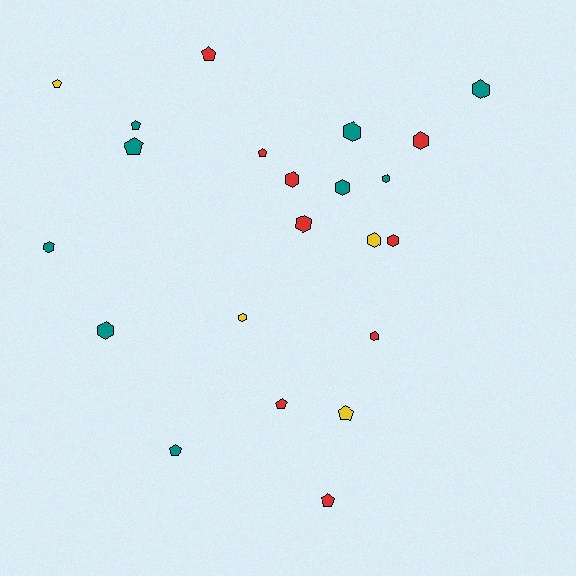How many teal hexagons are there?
There are 6 teal hexagons.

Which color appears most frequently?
Red, with 9 objects.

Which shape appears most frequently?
Hexagon, with 13 objects.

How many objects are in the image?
There are 22 objects.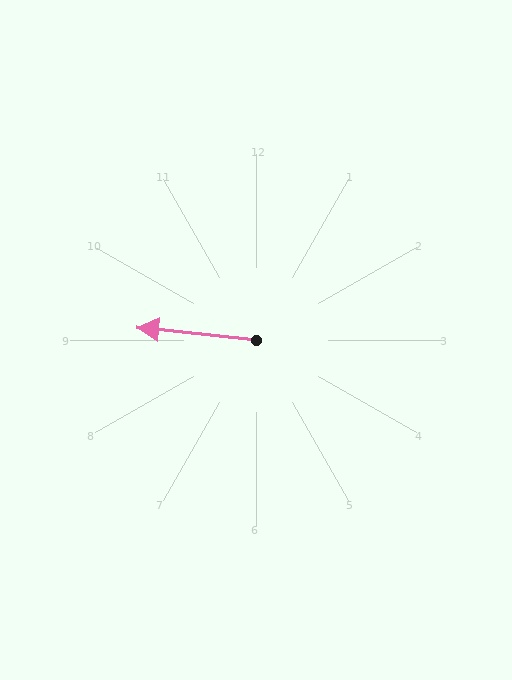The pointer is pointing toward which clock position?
Roughly 9 o'clock.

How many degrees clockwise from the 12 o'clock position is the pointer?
Approximately 276 degrees.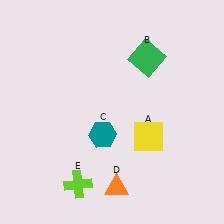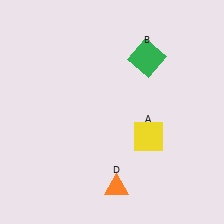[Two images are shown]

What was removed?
The lime cross (E), the teal hexagon (C) were removed in Image 2.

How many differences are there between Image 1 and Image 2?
There are 2 differences between the two images.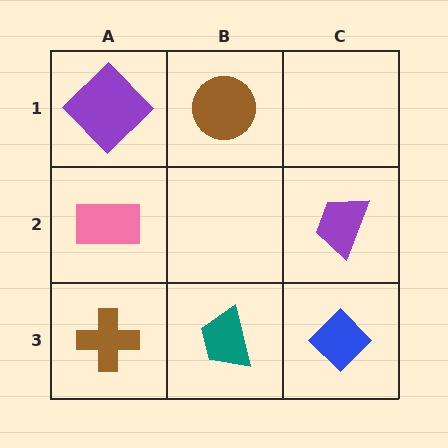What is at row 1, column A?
A purple diamond.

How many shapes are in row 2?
2 shapes.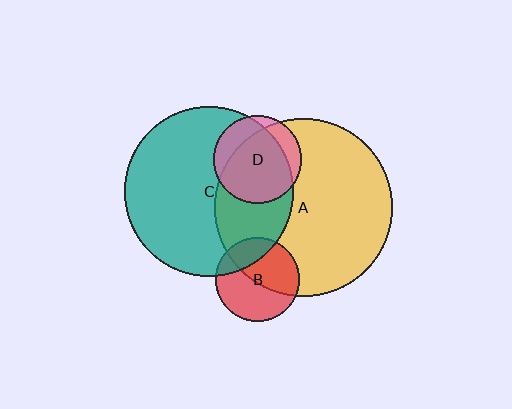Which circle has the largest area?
Circle A (yellow).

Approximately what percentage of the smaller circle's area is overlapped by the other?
Approximately 80%.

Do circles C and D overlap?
Yes.